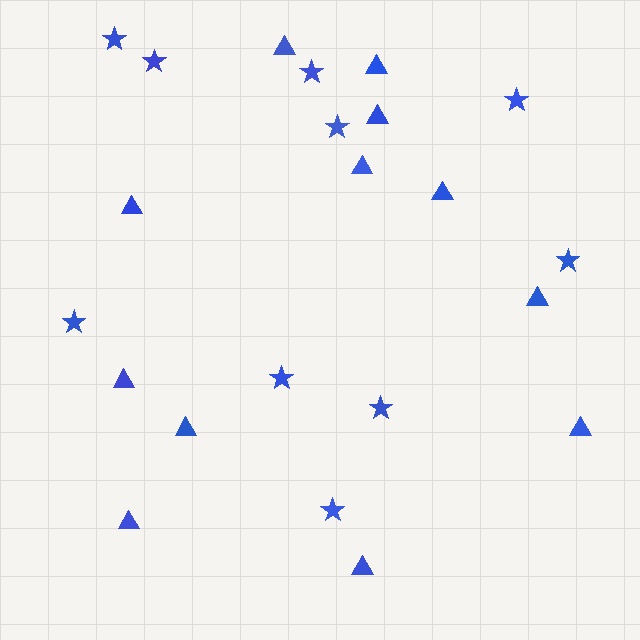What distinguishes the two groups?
There are 2 groups: one group of stars (10) and one group of triangles (12).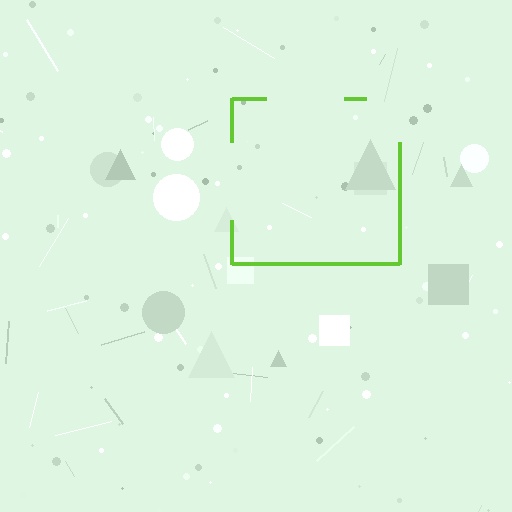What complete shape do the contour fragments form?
The contour fragments form a square.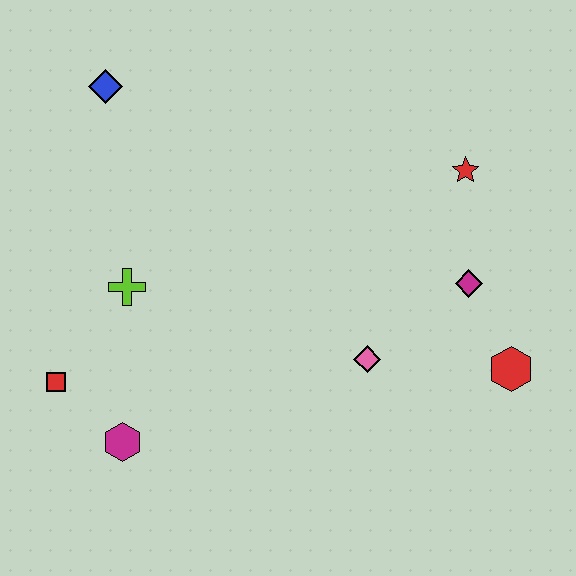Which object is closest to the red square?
The magenta hexagon is closest to the red square.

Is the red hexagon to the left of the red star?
No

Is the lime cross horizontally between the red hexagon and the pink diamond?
No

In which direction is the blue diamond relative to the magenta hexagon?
The blue diamond is above the magenta hexagon.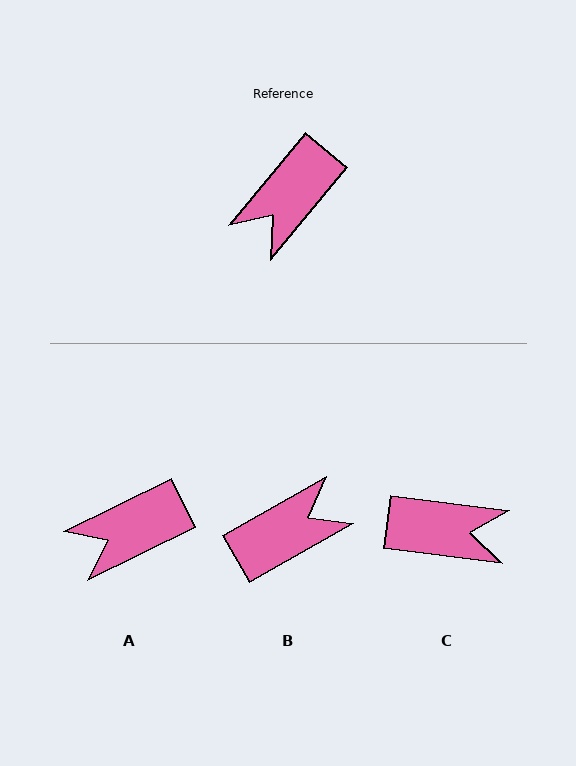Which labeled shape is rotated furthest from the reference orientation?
B, about 159 degrees away.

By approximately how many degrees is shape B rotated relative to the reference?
Approximately 159 degrees counter-clockwise.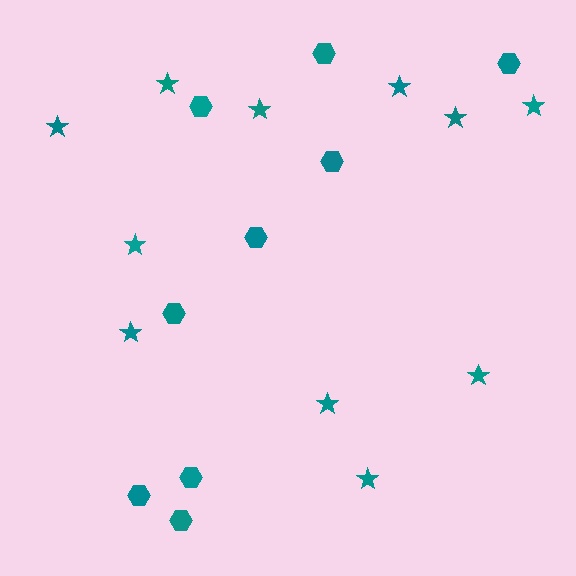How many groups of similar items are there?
There are 2 groups: one group of hexagons (9) and one group of stars (11).